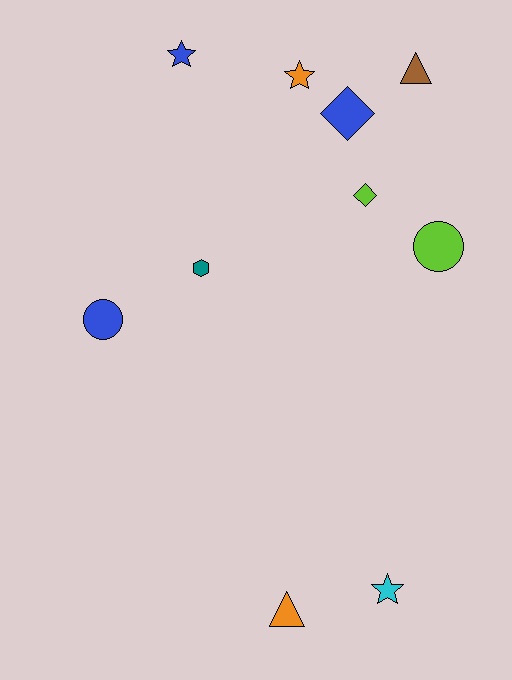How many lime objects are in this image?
There are 2 lime objects.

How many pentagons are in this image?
There are no pentagons.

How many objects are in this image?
There are 10 objects.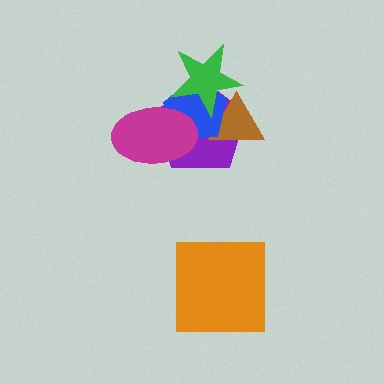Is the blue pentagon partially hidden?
Yes, it is partially covered by another shape.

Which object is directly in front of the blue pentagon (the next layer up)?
The magenta ellipse is directly in front of the blue pentagon.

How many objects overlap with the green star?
3 objects overlap with the green star.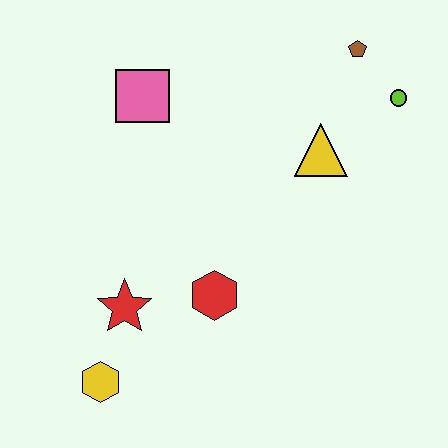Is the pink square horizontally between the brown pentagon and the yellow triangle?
No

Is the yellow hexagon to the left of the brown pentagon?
Yes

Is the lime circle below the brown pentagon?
Yes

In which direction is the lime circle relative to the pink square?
The lime circle is to the right of the pink square.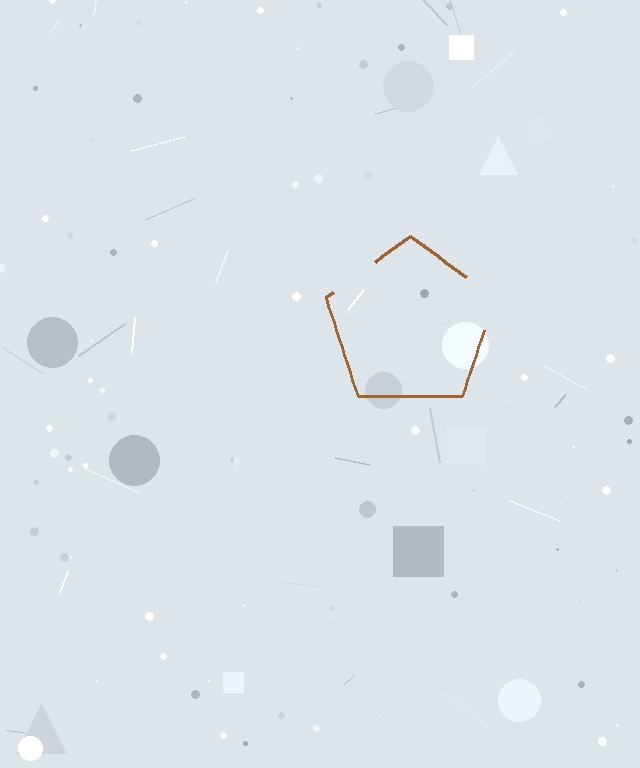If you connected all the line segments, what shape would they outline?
They would outline a pentagon.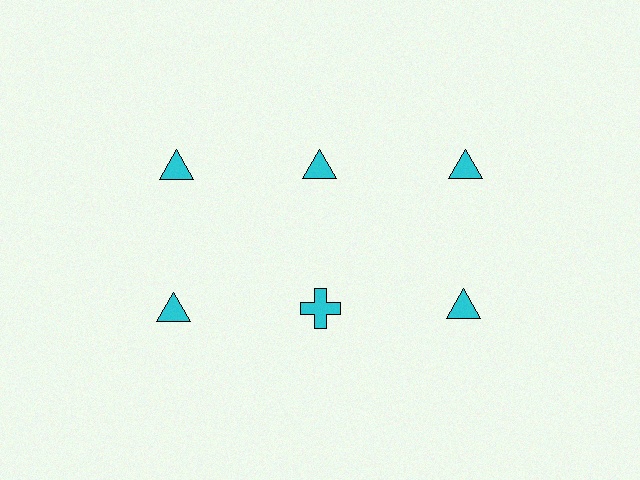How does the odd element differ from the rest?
It has a different shape: cross instead of triangle.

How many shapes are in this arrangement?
There are 6 shapes arranged in a grid pattern.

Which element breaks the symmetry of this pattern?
The cyan cross in the second row, second from left column breaks the symmetry. All other shapes are cyan triangles.